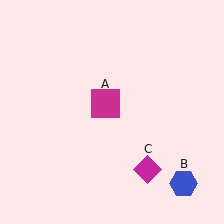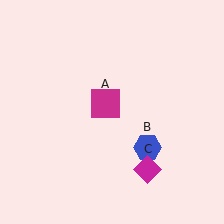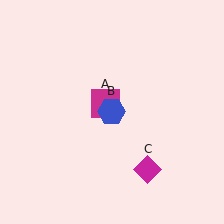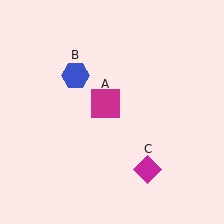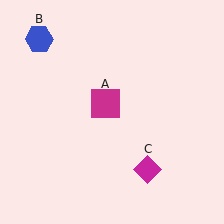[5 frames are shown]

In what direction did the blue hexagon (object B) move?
The blue hexagon (object B) moved up and to the left.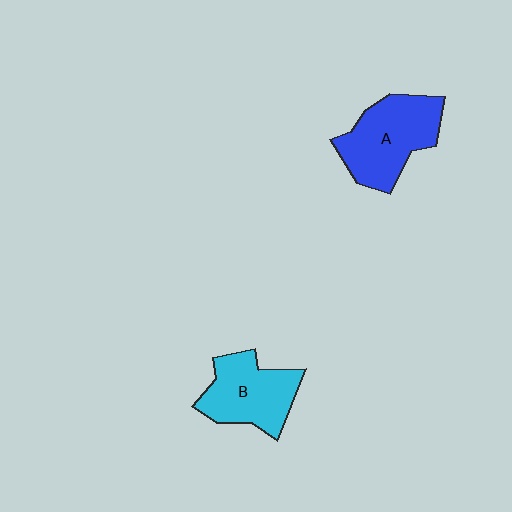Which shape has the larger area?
Shape A (blue).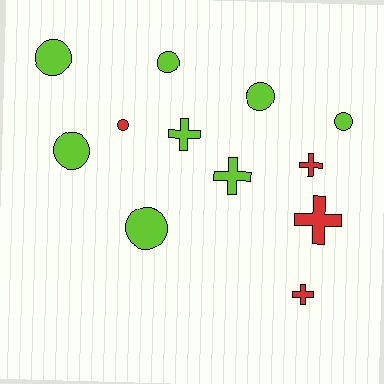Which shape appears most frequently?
Circle, with 7 objects.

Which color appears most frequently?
Lime, with 8 objects.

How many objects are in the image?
There are 12 objects.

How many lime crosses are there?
There are 2 lime crosses.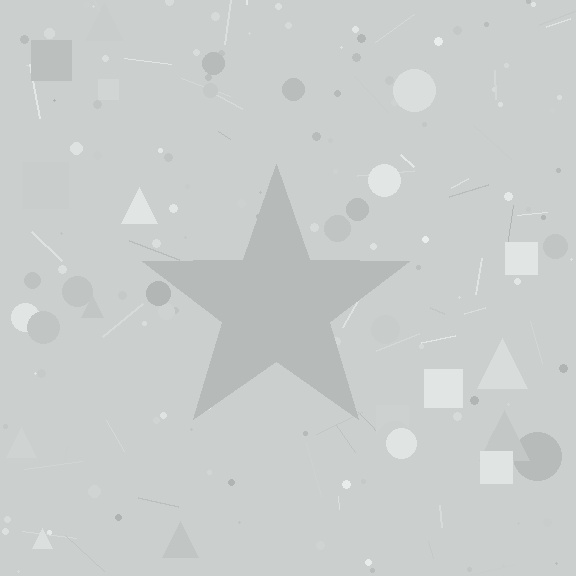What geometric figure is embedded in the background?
A star is embedded in the background.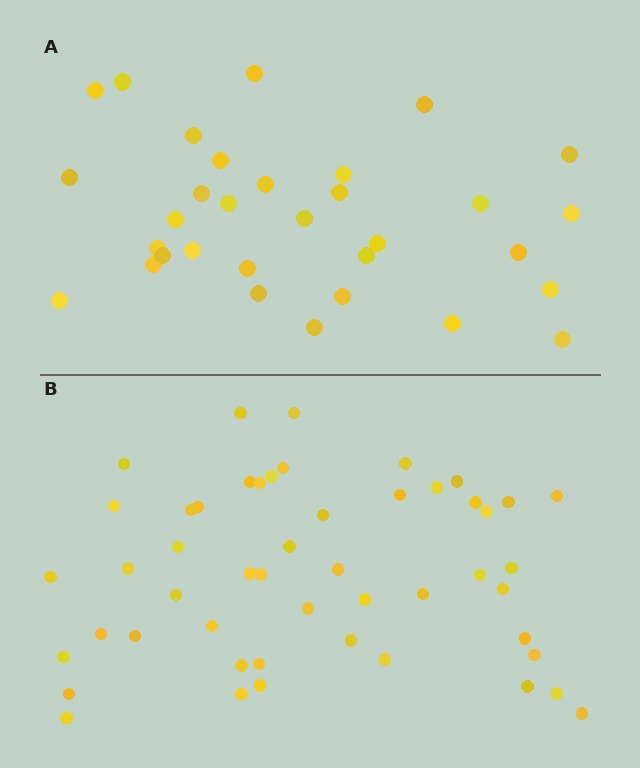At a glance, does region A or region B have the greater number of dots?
Region B (the bottom region) has more dots.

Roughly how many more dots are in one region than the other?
Region B has approximately 20 more dots than region A.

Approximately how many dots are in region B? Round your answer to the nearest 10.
About 50 dots.